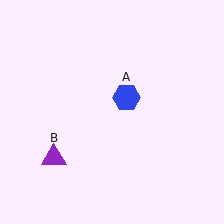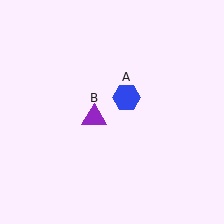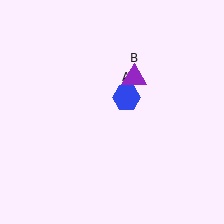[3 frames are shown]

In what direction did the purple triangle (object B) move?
The purple triangle (object B) moved up and to the right.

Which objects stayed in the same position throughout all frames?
Blue hexagon (object A) remained stationary.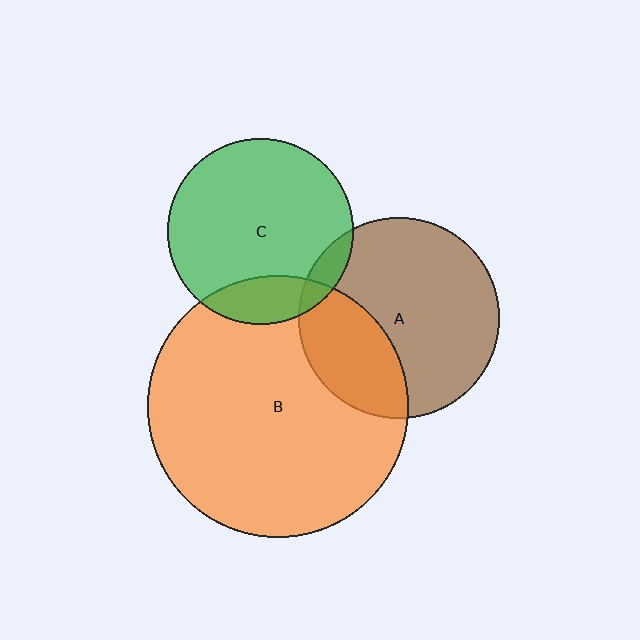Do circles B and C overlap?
Yes.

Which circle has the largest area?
Circle B (orange).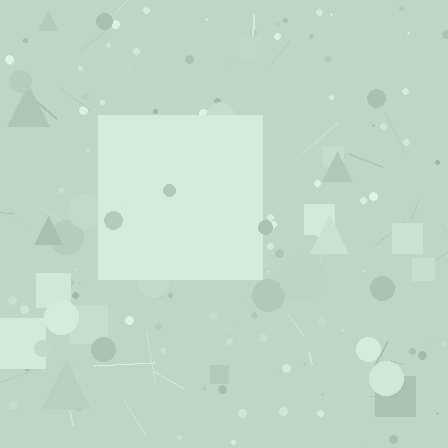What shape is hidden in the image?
A square is hidden in the image.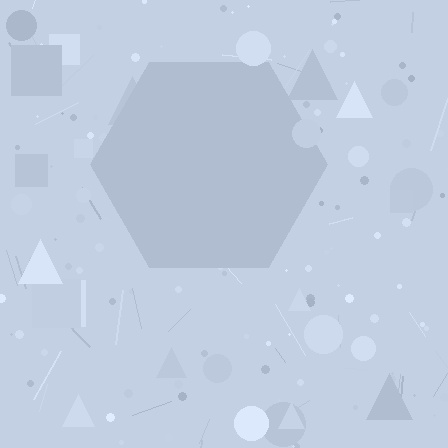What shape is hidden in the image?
A hexagon is hidden in the image.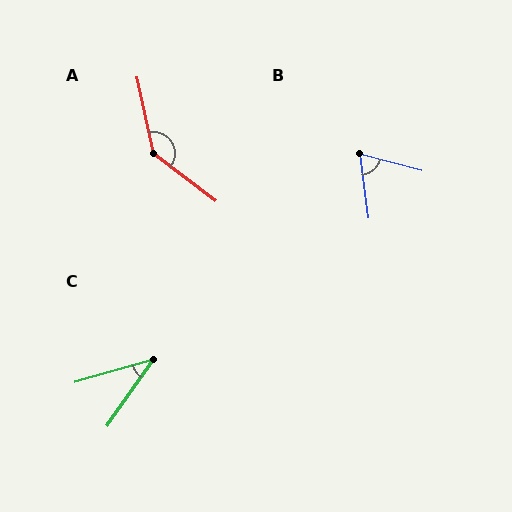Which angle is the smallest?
C, at approximately 39 degrees.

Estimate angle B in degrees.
Approximately 68 degrees.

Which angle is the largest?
A, at approximately 139 degrees.